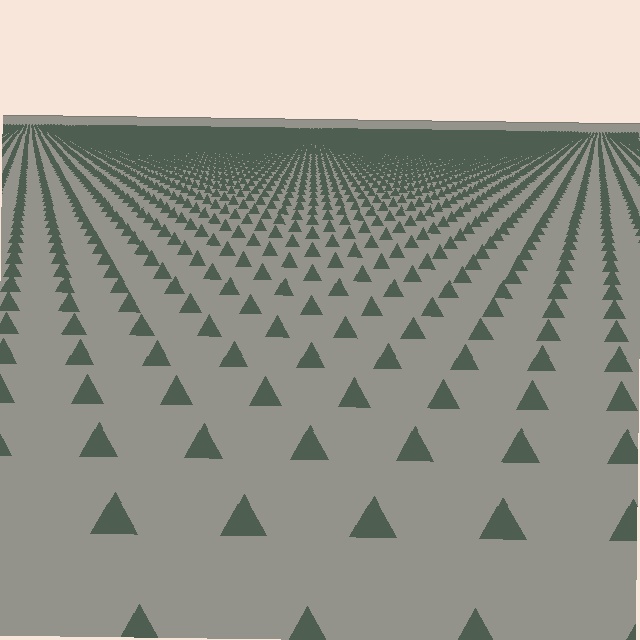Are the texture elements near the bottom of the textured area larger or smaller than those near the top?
Larger. Near the bottom, elements are closer to the viewer and appear at a bigger on-screen size.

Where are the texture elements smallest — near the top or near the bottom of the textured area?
Near the top.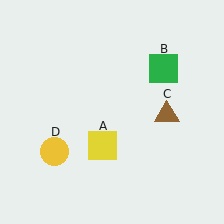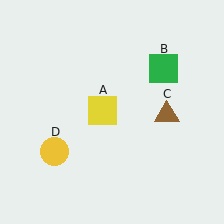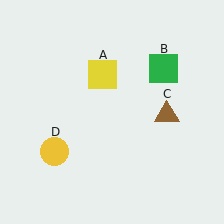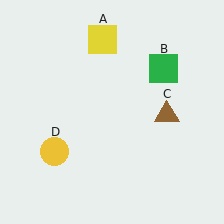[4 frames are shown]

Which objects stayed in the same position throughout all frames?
Green square (object B) and brown triangle (object C) and yellow circle (object D) remained stationary.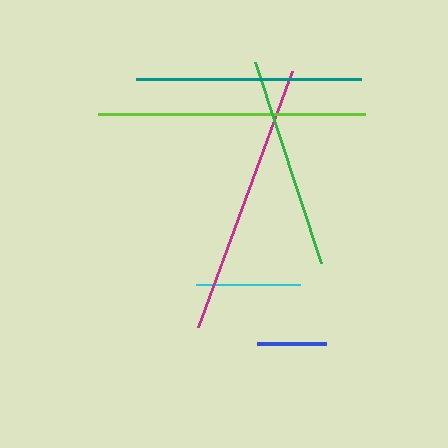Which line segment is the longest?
The magenta line is the longest at approximately 273 pixels.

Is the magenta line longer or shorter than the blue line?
The magenta line is longer than the blue line.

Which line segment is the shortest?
The blue line is the shortest at approximately 69 pixels.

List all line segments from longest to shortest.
From longest to shortest: magenta, lime, teal, green, cyan, blue.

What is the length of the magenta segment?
The magenta segment is approximately 273 pixels long.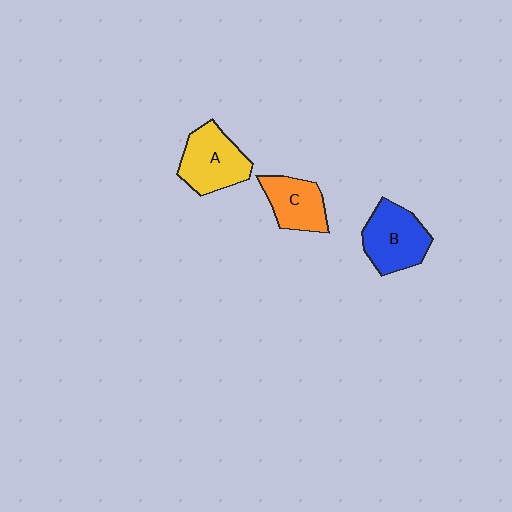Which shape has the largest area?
Shape B (blue).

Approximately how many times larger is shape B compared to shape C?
Approximately 1.3 times.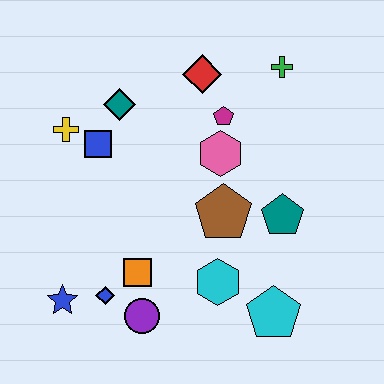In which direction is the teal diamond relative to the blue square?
The teal diamond is above the blue square.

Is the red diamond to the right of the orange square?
Yes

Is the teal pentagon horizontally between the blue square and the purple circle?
No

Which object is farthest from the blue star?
The green cross is farthest from the blue star.